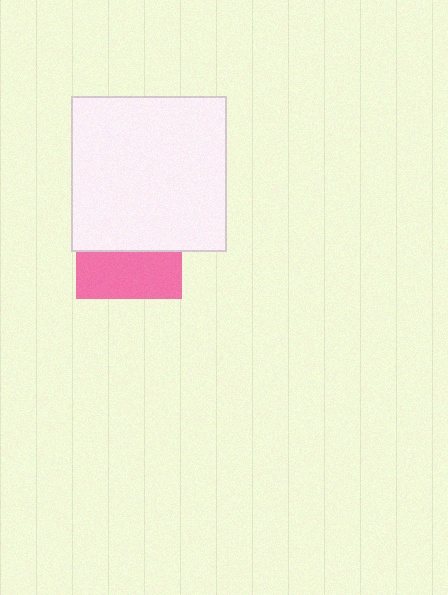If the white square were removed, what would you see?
You would see the complete pink square.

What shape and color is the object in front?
The object in front is a white square.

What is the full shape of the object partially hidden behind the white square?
The partially hidden object is a pink square.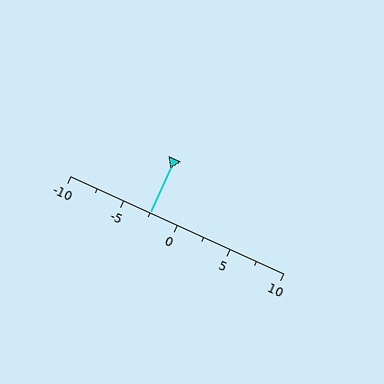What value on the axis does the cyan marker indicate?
The marker indicates approximately -2.5.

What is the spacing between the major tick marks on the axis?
The major ticks are spaced 5 apart.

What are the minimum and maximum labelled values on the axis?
The axis runs from -10 to 10.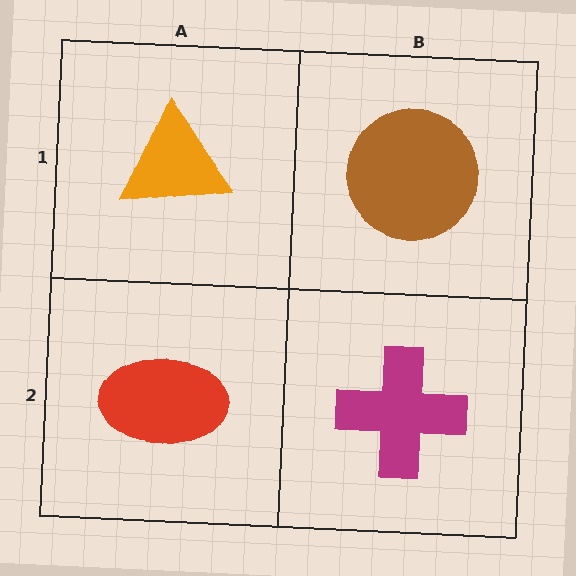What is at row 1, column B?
A brown circle.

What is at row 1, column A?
An orange triangle.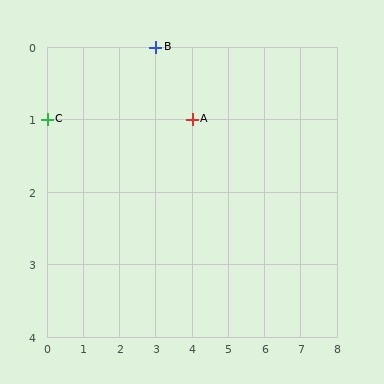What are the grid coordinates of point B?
Point B is at grid coordinates (3, 0).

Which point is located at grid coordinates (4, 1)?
Point A is at (4, 1).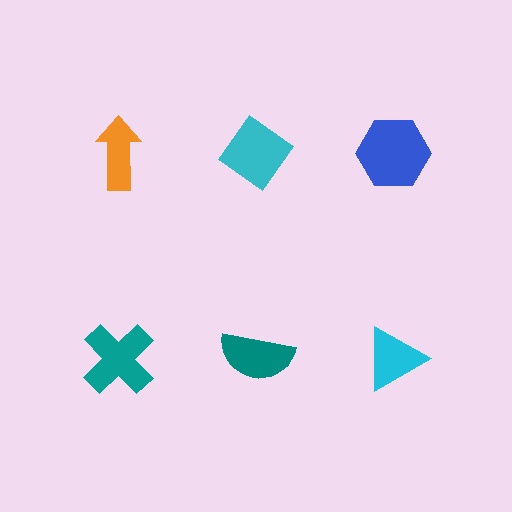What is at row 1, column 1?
An orange arrow.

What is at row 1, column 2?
A cyan diamond.